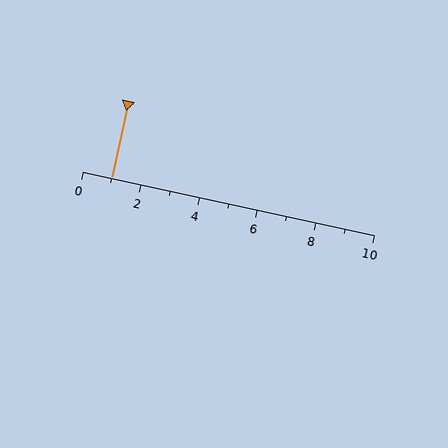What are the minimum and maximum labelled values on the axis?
The axis runs from 0 to 10.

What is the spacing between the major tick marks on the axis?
The major ticks are spaced 2 apart.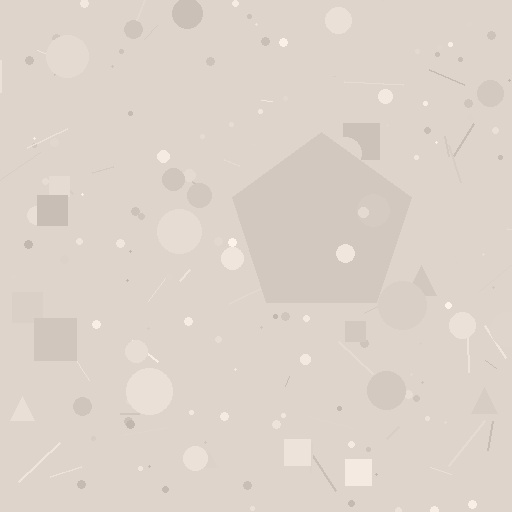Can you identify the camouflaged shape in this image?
The camouflaged shape is a pentagon.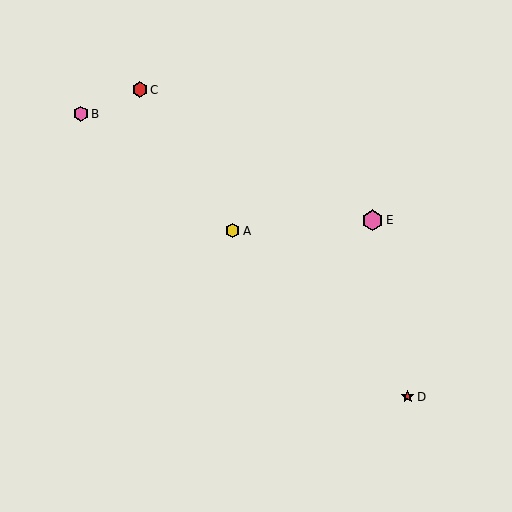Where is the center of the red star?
The center of the red star is at (408, 397).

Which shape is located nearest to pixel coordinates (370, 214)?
The pink hexagon (labeled E) at (372, 220) is nearest to that location.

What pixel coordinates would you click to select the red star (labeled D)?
Click at (408, 397) to select the red star D.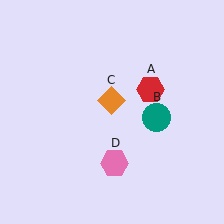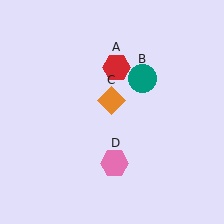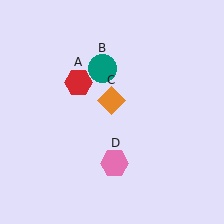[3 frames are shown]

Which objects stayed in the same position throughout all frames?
Orange diamond (object C) and pink hexagon (object D) remained stationary.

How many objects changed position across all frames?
2 objects changed position: red hexagon (object A), teal circle (object B).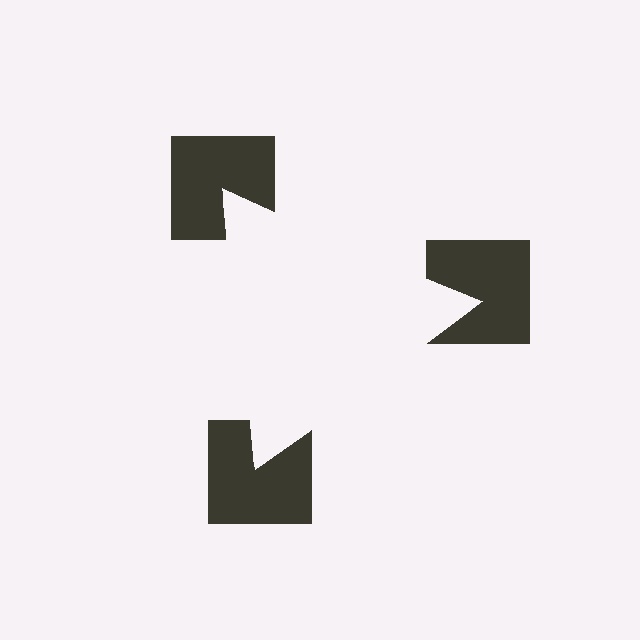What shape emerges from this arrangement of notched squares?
An illusory triangle — its edges are inferred from the aligned wedge cuts in the notched squares, not physically drawn.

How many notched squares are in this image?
There are 3 — one at each vertex of the illusory triangle.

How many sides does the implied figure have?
3 sides.